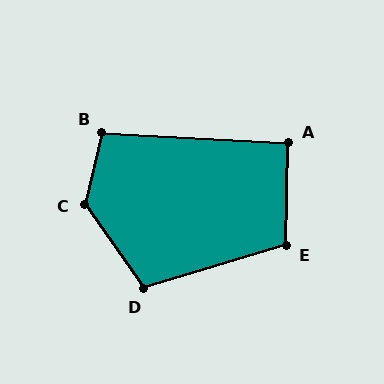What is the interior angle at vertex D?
Approximately 108 degrees (obtuse).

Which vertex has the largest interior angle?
C, at approximately 132 degrees.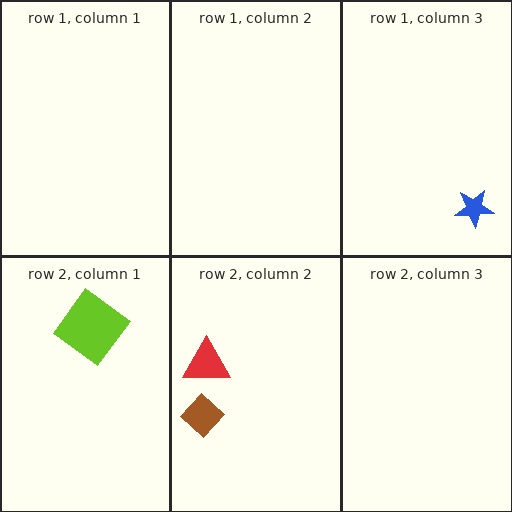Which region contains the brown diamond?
The row 2, column 2 region.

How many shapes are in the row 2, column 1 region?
1.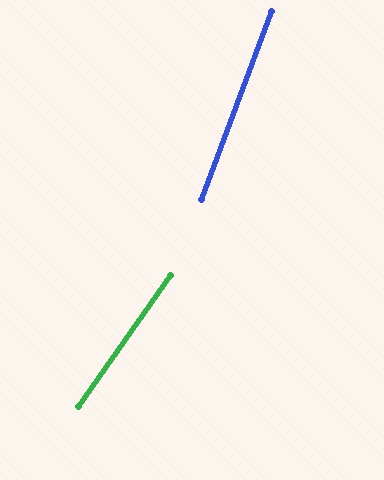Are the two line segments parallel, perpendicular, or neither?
Neither parallel nor perpendicular — they differ by about 15°.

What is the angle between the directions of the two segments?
Approximately 15 degrees.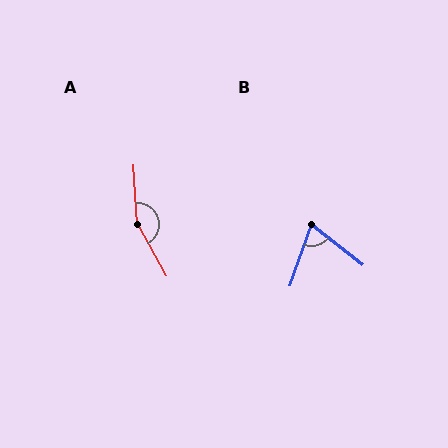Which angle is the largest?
A, at approximately 154 degrees.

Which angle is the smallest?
B, at approximately 71 degrees.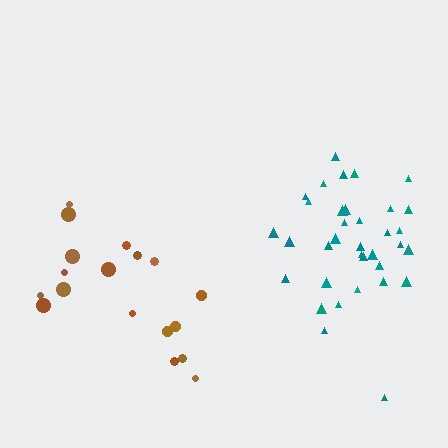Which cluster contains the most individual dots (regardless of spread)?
Teal (35).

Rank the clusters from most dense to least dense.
teal, brown.